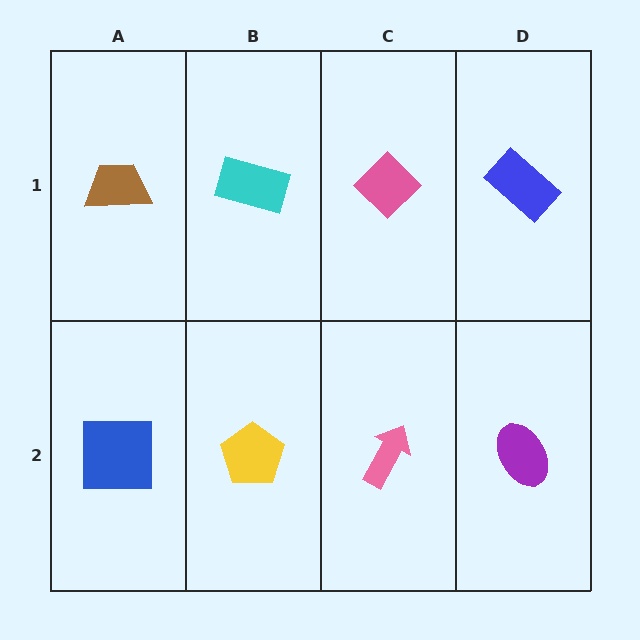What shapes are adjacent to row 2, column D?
A blue rectangle (row 1, column D), a pink arrow (row 2, column C).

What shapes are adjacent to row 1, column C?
A pink arrow (row 2, column C), a cyan rectangle (row 1, column B), a blue rectangle (row 1, column D).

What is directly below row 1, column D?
A purple ellipse.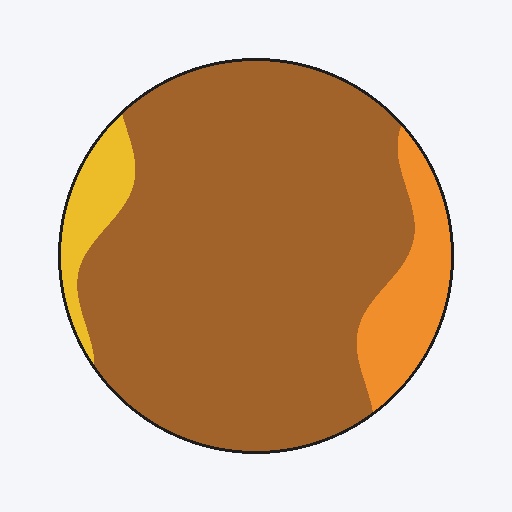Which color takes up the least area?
Yellow, at roughly 5%.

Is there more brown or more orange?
Brown.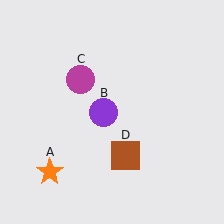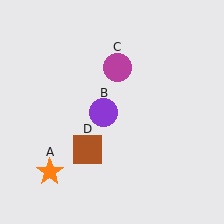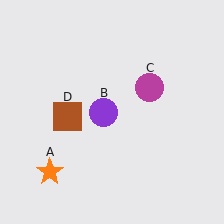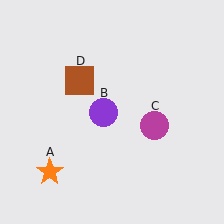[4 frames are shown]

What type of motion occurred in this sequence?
The magenta circle (object C), brown square (object D) rotated clockwise around the center of the scene.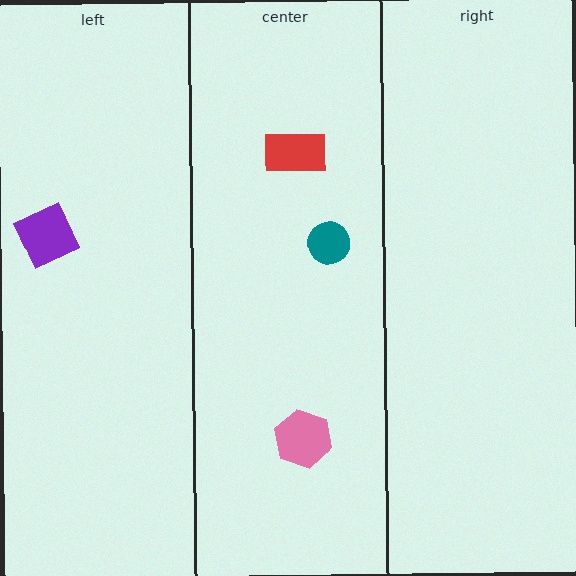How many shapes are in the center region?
3.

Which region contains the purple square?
The left region.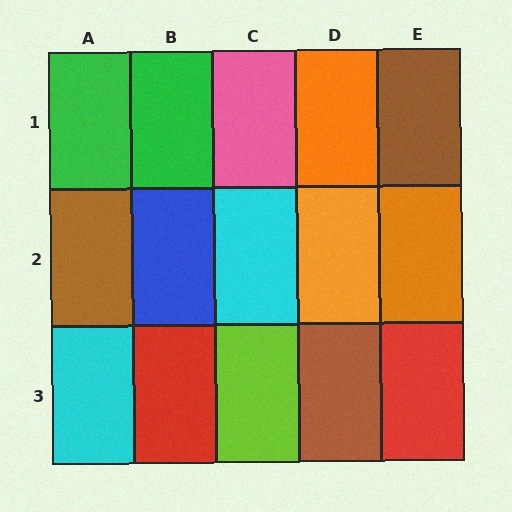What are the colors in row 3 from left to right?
Cyan, red, lime, brown, red.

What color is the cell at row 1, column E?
Brown.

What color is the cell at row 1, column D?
Orange.